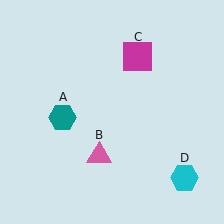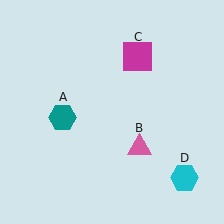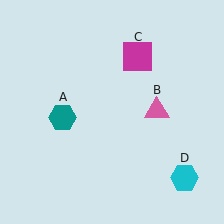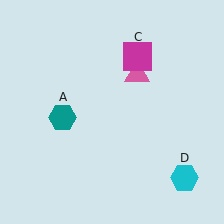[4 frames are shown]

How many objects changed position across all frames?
1 object changed position: pink triangle (object B).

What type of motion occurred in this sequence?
The pink triangle (object B) rotated counterclockwise around the center of the scene.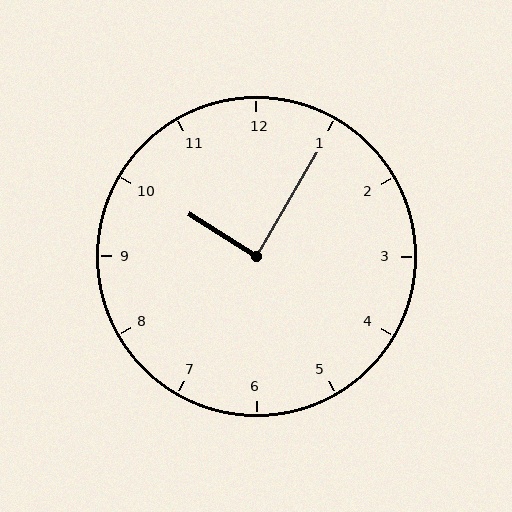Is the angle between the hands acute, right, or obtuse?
It is right.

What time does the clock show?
10:05.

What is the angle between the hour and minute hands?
Approximately 88 degrees.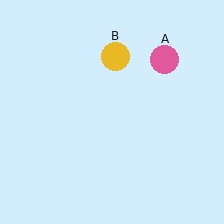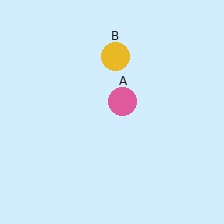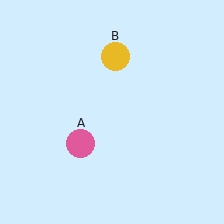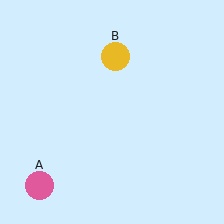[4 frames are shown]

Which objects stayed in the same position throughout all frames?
Yellow circle (object B) remained stationary.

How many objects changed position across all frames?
1 object changed position: pink circle (object A).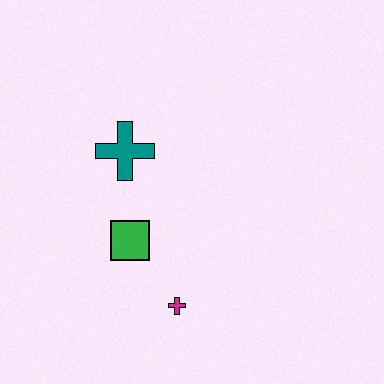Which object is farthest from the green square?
The teal cross is farthest from the green square.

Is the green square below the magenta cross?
No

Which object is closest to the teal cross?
The green square is closest to the teal cross.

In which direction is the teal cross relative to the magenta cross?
The teal cross is above the magenta cross.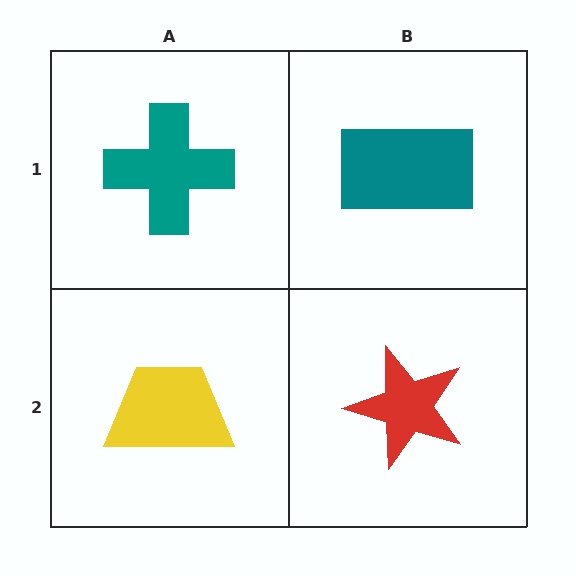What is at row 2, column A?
A yellow trapezoid.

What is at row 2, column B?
A red star.